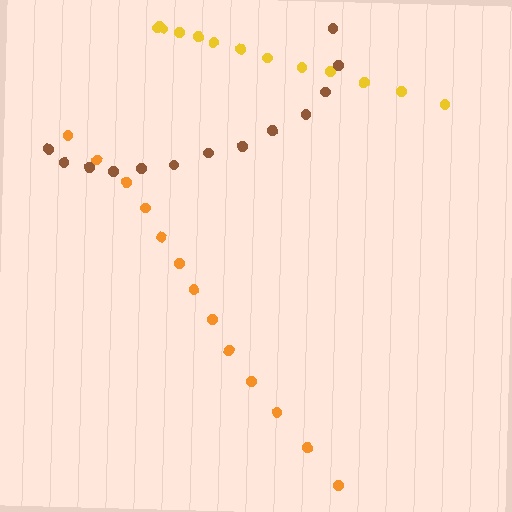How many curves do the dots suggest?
There are 3 distinct paths.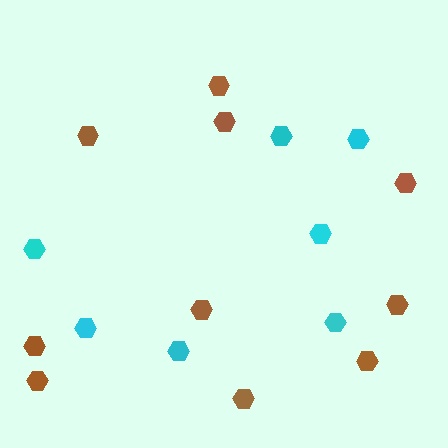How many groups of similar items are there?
There are 2 groups: one group of cyan hexagons (7) and one group of brown hexagons (10).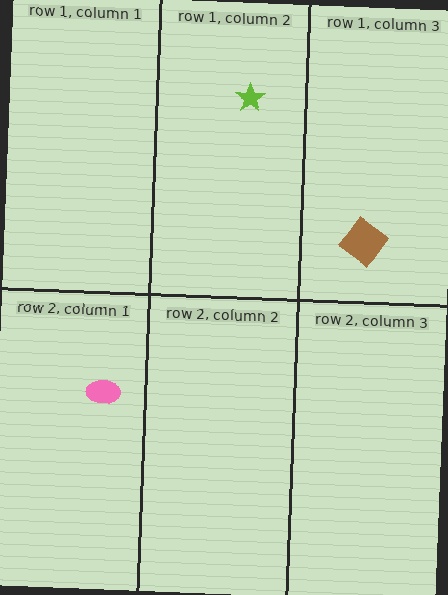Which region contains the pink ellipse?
The row 2, column 1 region.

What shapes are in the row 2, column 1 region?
The pink ellipse.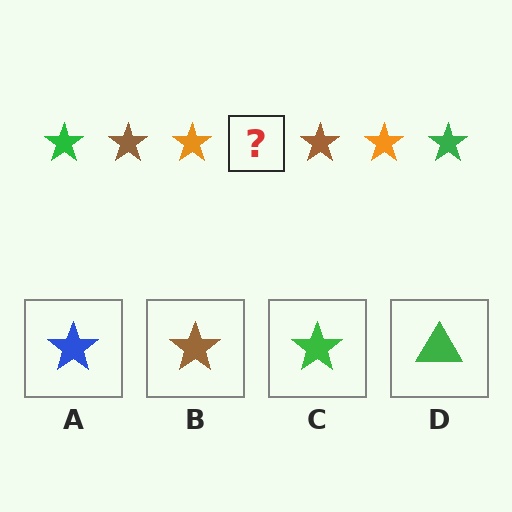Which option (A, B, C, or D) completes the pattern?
C.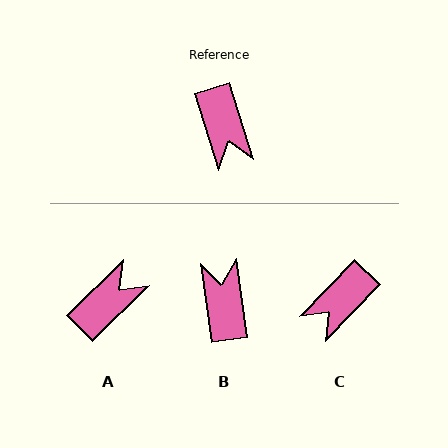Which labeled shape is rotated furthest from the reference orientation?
B, about 170 degrees away.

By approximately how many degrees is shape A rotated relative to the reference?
Approximately 117 degrees counter-clockwise.